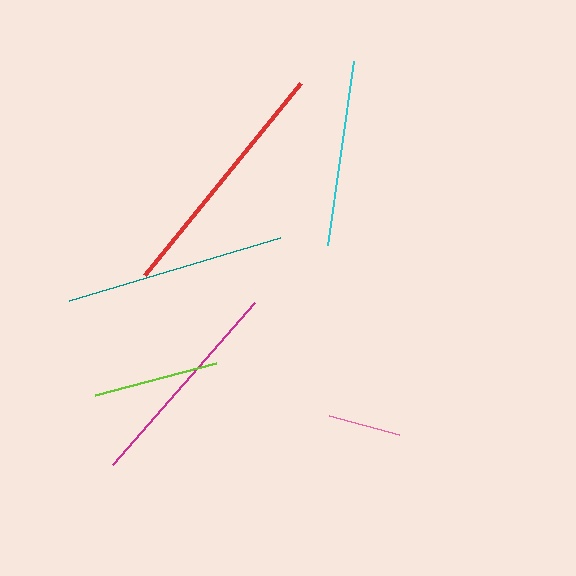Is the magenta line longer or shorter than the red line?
The red line is longer than the magenta line.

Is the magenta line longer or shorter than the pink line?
The magenta line is longer than the pink line.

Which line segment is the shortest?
The pink line is the shortest at approximately 73 pixels.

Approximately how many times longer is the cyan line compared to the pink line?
The cyan line is approximately 2.6 times the length of the pink line.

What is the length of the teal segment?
The teal segment is approximately 220 pixels long.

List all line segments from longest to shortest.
From longest to shortest: red, teal, magenta, cyan, lime, pink.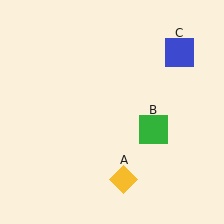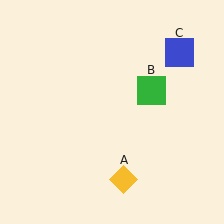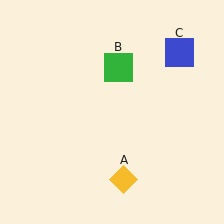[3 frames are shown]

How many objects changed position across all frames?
1 object changed position: green square (object B).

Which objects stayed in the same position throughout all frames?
Yellow diamond (object A) and blue square (object C) remained stationary.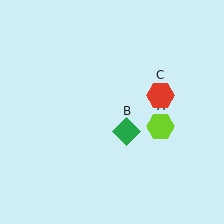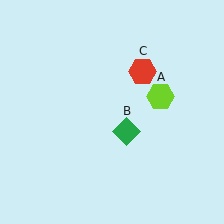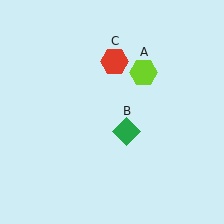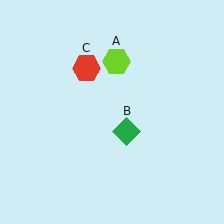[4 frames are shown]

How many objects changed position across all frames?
2 objects changed position: lime hexagon (object A), red hexagon (object C).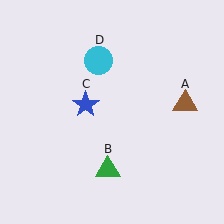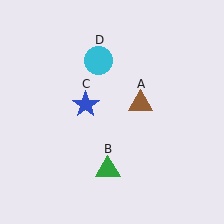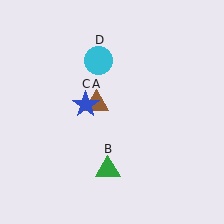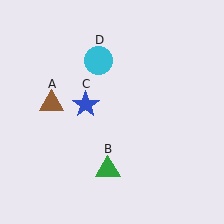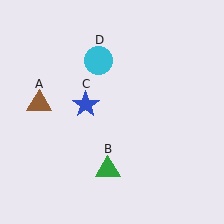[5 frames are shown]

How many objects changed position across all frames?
1 object changed position: brown triangle (object A).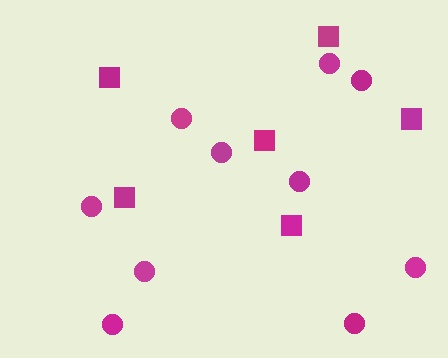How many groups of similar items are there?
There are 2 groups: one group of circles (10) and one group of squares (6).